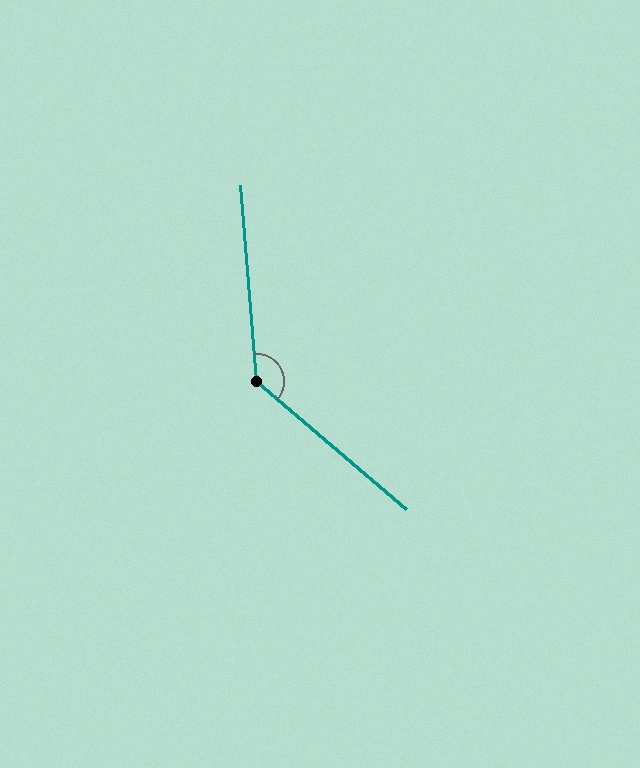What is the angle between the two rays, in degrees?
Approximately 135 degrees.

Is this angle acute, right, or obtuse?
It is obtuse.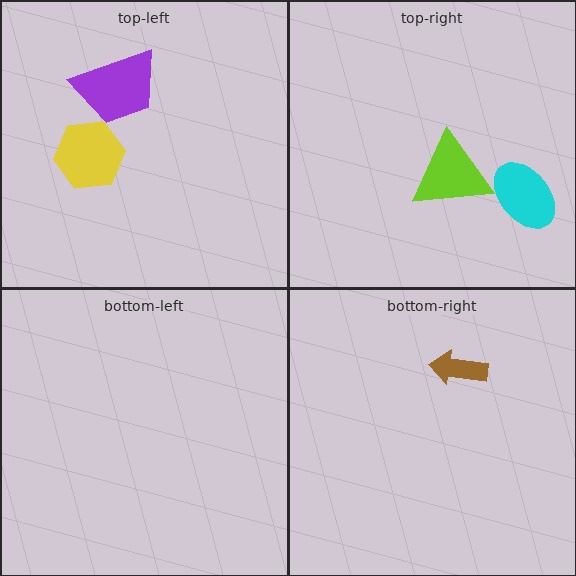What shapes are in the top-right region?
The cyan ellipse, the lime triangle.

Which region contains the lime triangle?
The top-right region.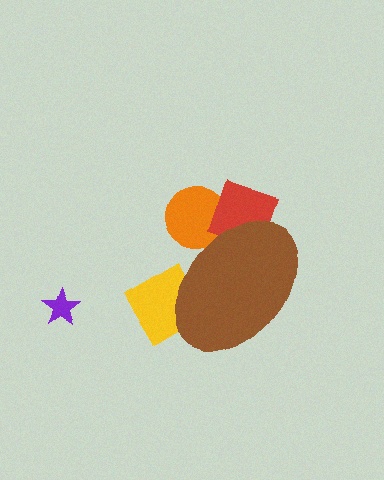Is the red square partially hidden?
Yes, the red square is partially hidden behind the brown ellipse.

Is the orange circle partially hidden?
Yes, the orange circle is partially hidden behind the brown ellipse.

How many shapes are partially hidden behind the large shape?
3 shapes are partially hidden.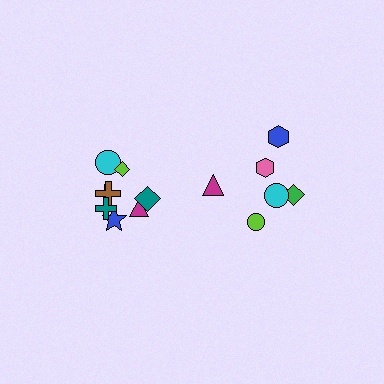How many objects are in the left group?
There are 8 objects.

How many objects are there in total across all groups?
There are 14 objects.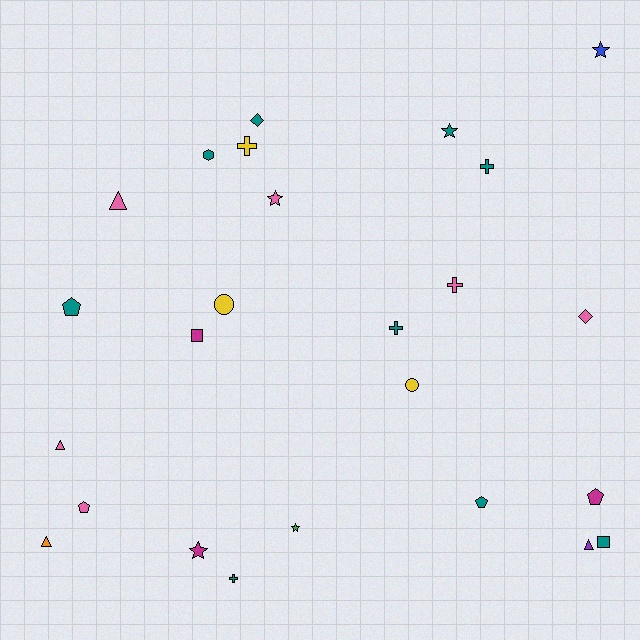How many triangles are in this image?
There are 4 triangles.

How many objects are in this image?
There are 25 objects.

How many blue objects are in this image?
There is 1 blue object.